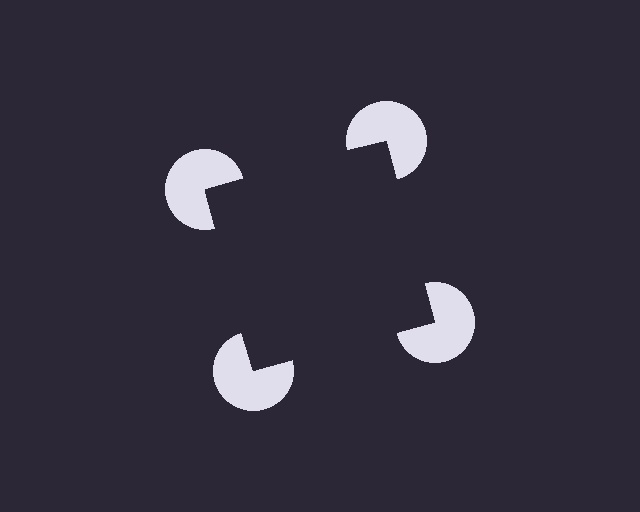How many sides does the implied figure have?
4 sides.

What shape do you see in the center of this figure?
An illusory square — its edges are inferred from the aligned wedge cuts in the pac-man discs, not physically drawn.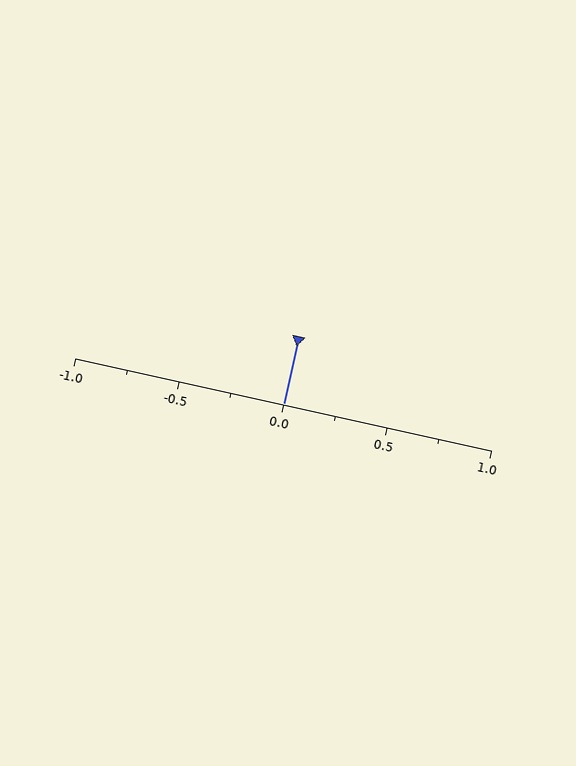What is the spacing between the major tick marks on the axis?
The major ticks are spaced 0.5 apart.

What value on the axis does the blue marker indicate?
The marker indicates approximately 0.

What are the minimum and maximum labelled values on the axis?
The axis runs from -1.0 to 1.0.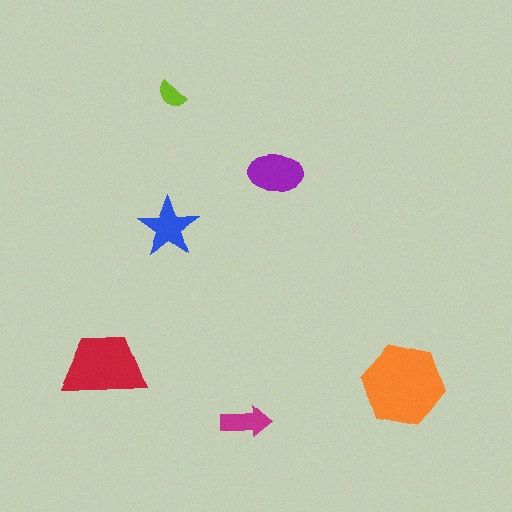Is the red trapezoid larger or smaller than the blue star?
Larger.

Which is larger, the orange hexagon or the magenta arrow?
The orange hexagon.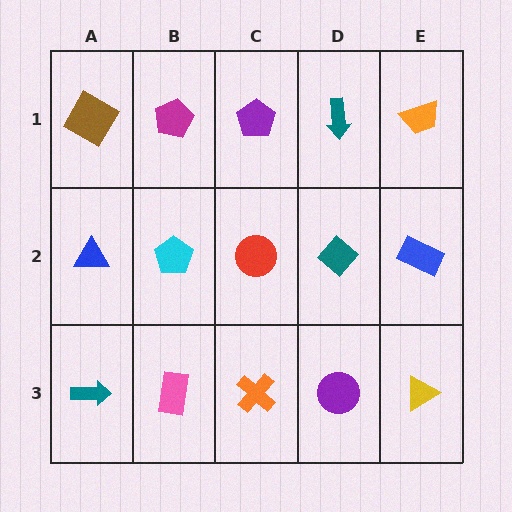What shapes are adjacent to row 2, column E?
An orange trapezoid (row 1, column E), a yellow triangle (row 3, column E), a teal diamond (row 2, column D).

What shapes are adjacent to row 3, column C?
A red circle (row 2, column C), a pink rectangle (row 3, column B), a purple circle (row 3, column D).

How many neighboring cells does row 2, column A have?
3.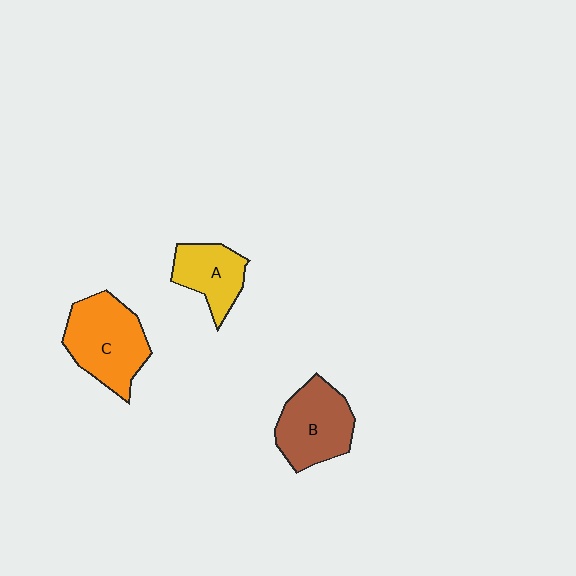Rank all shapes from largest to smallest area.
From largest to smallest: C (orange), B (brown), A (yellow).